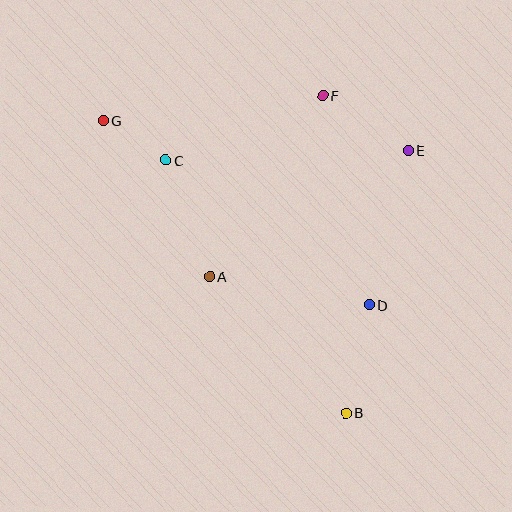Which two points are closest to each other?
Points C and G are closest to each other.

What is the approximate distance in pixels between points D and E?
The distance between D and E is approximately 159 pixels.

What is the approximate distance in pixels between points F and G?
The distance between F and G is approximately 221 pixels.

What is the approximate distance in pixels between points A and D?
The distance between A and D is approximately 162 pixels.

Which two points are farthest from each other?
Points B and G are farthest from each other.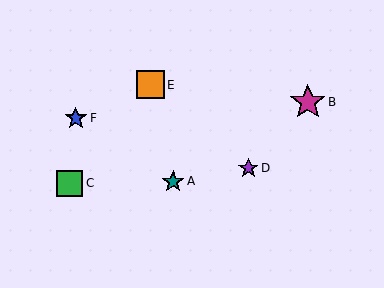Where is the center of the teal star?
The center of the teal star is at (173, 181).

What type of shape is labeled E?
Shape E is an orange square.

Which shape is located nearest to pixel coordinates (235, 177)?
The purple star (labeled D) at (248, 168) is nearest to that location.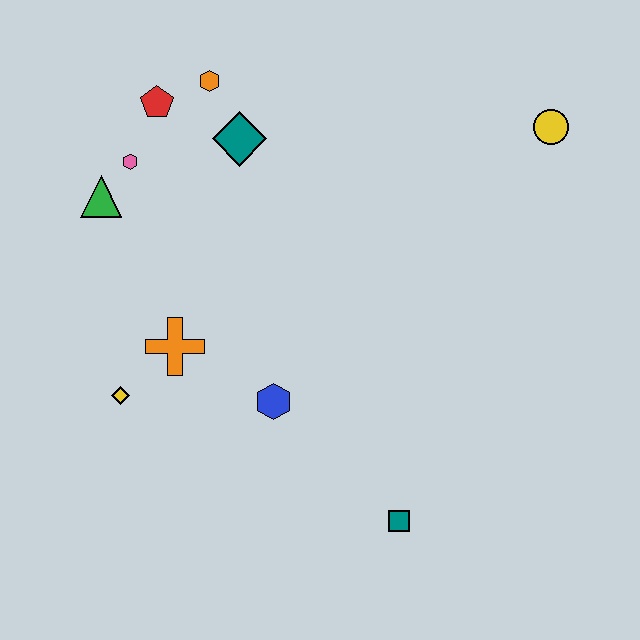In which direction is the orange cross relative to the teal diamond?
The orange cross is below the teal diamond.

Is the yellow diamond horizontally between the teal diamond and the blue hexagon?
No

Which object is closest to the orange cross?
The yellow diamond is closest to the orange cross.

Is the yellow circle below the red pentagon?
Yes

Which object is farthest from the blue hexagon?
The yellow circle is farthest from the blue hexagon.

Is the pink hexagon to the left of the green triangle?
No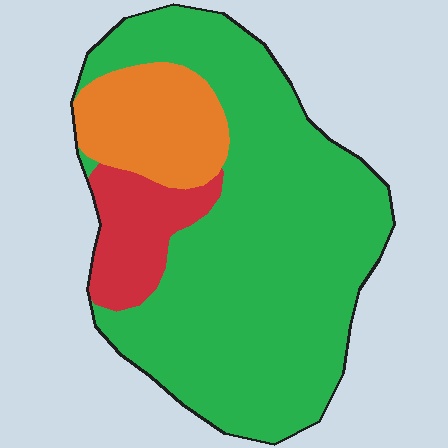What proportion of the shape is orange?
Orange covers roughly 15% of the shape.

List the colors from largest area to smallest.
From largest to smallest: green, orange, red.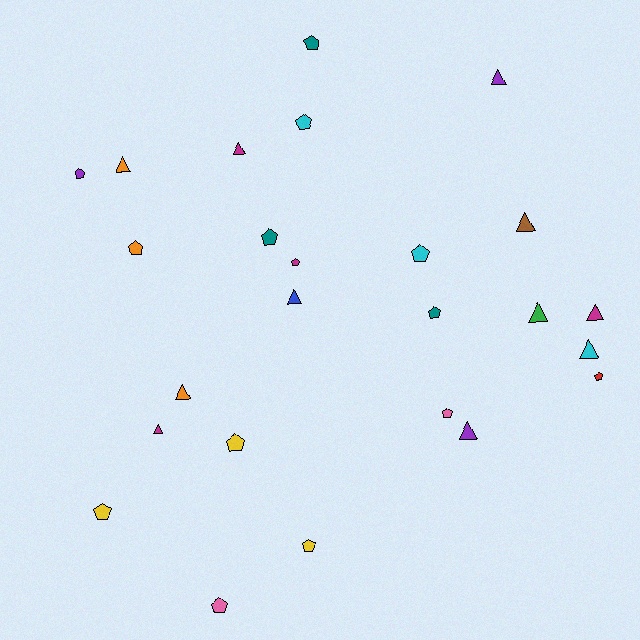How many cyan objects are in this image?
There are 3 cyan objects.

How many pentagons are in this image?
There are 14 pentagons.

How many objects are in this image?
There are 25 objects.